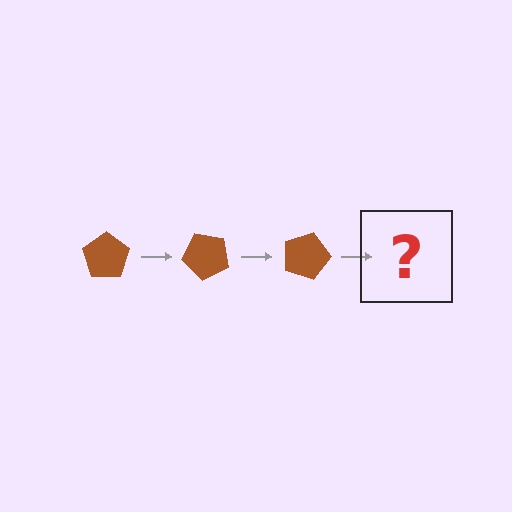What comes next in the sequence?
The next element should be a brown pentagon rotated 135 degrees.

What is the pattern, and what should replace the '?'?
The pattern is that the pentagon rotates 45 degrees each step. The '?' should be a brown pentagon rotated 135 degrees.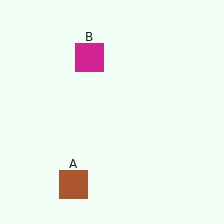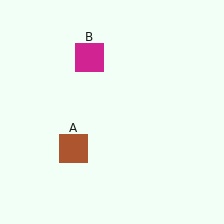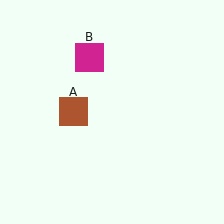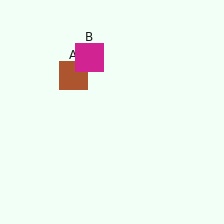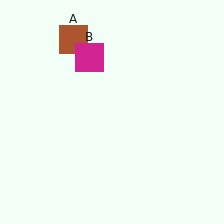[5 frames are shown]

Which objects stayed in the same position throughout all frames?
Magenta square (object B) remained stationary.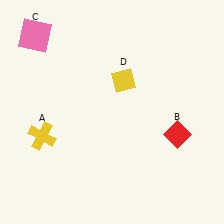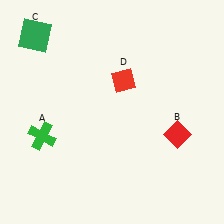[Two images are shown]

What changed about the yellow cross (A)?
In Image 1, A is yellow. In Image 2, it changed to green.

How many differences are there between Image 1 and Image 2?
There are 3 differences between the two images.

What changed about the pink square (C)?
In Image 1, C is pink. In Image 2, it changed to green.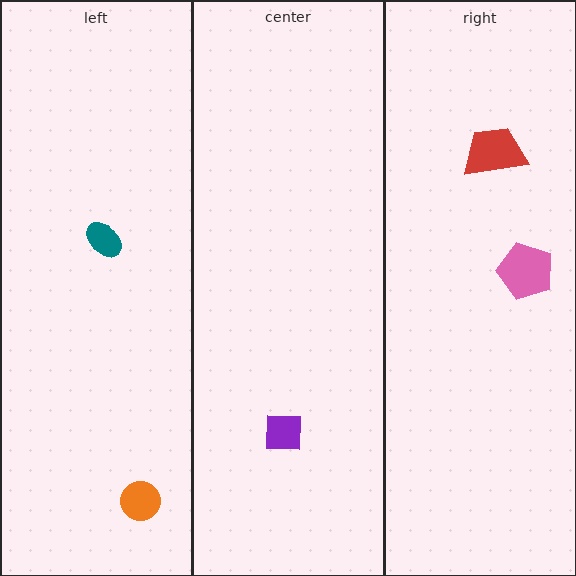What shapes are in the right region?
The pink pentagon, the red trapezoid.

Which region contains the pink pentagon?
The right region.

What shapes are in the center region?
The purple square.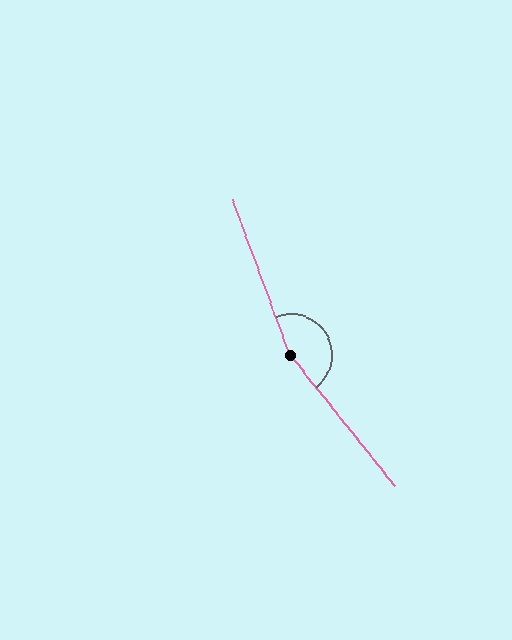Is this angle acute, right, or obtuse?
It is obtuse.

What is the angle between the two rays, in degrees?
Approximately 162 degrees.